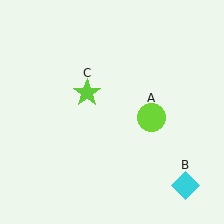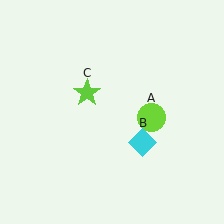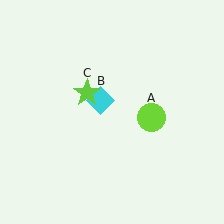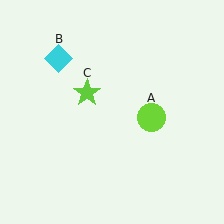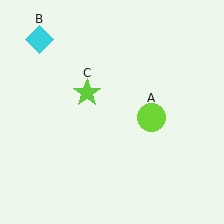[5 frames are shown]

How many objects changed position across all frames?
1 object changed position: cyan diamond (object B).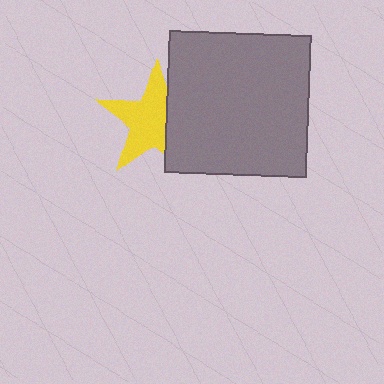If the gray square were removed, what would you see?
You would see the complete yellow star.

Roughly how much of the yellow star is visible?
Most of it is visible (roughly 68%).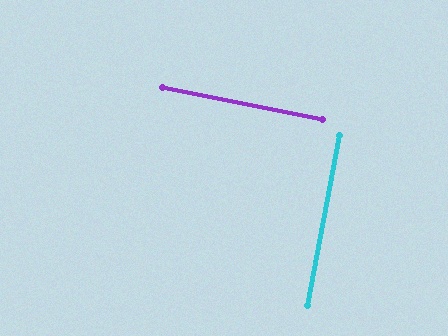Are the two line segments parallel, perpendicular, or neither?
Perpendicular — they meet at approximately 90°.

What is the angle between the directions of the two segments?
Approximately 90 degrees.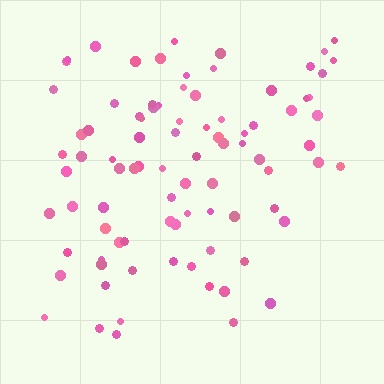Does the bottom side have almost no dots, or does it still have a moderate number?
Still a moderate number, just noticeably fewer than the top.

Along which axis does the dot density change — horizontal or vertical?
Vertical.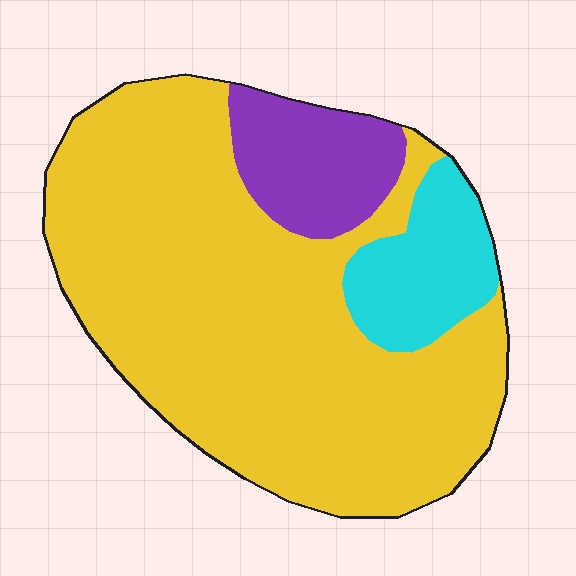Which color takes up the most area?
Yellow, at roughly 75%.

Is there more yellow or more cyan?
Yellow.